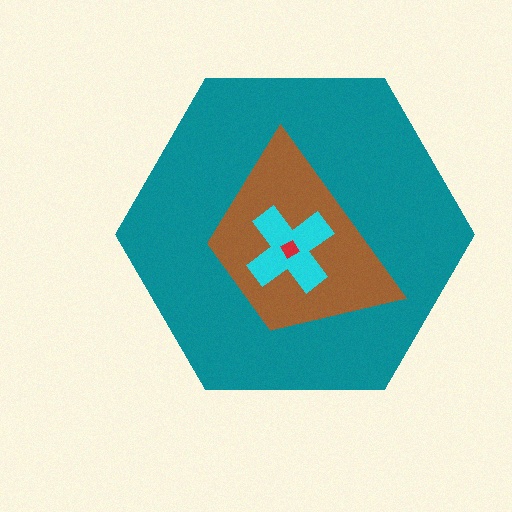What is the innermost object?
The red diamond.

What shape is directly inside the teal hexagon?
The brown trapezoid.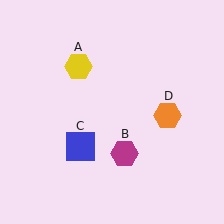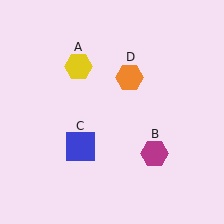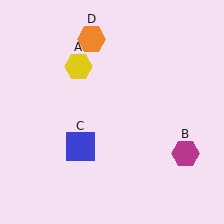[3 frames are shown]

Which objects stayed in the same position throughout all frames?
Yellow hexagon (object A) and blue square (object C) remained stationary.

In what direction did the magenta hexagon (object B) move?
The magenta hexagon (object B) moved right.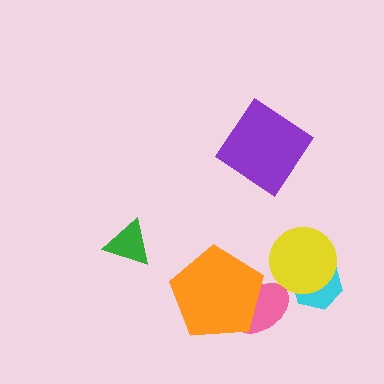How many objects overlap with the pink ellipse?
1 object overlaps with the pink ellipse.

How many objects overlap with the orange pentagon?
1 object overlaps with the orange pentagon.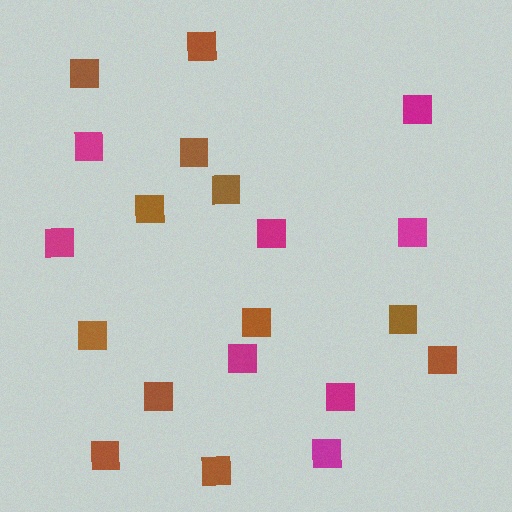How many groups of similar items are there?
There are 2 groups: one group of brown squares (12) and one group of magenta squares (8).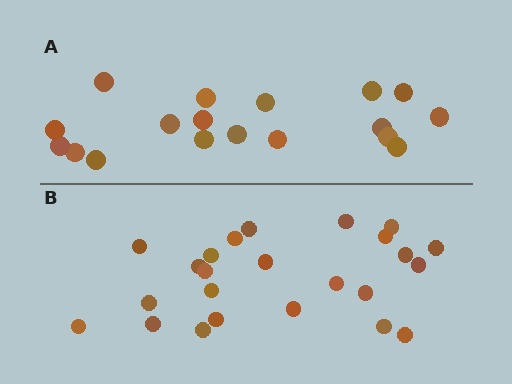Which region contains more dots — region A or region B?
Region B (the bottom region) has more dots.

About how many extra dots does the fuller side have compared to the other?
Region B has about 6 more dots than region A.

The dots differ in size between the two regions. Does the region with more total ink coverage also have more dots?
No. Region A has more total ink coverage because its dots are larger, but region B actually contains more individual dots. Total area can be misleading — the number of items is what matters here.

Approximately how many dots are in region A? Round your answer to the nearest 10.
About 20 dots. (The exact count is 18, which rounds to 20.)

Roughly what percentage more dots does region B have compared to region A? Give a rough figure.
About 35% more.